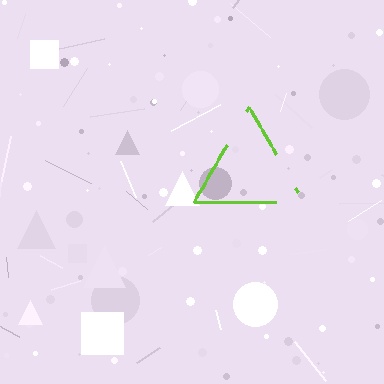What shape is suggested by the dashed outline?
The dashed outline suggests a triangle.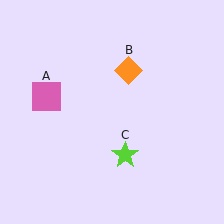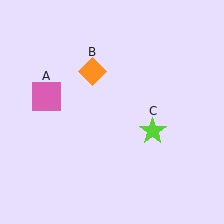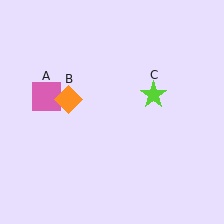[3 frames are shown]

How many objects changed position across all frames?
2 objects changed position: orange diamond (object B), lime star (object C).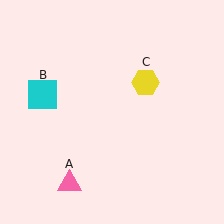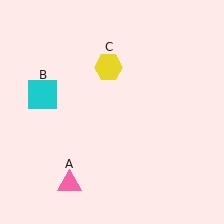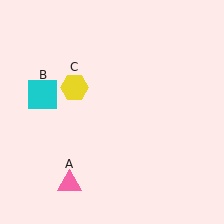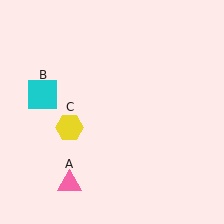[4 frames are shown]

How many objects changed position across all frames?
1 object changed position: yellow hexagon (object C).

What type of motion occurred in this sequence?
The yellow hexagon (object C) rotated counterclockwise around the center of the scene.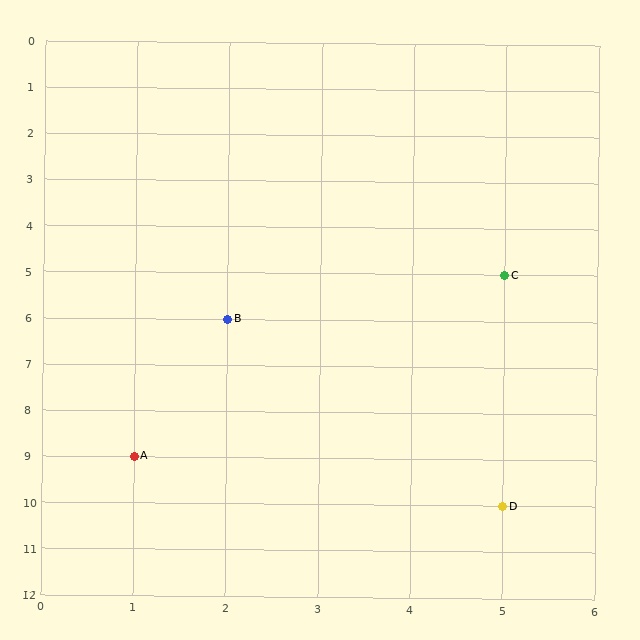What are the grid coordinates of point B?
Point B is at grid coordinates (2, 6).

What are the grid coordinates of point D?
Point D is at grid coordinates (5, 10).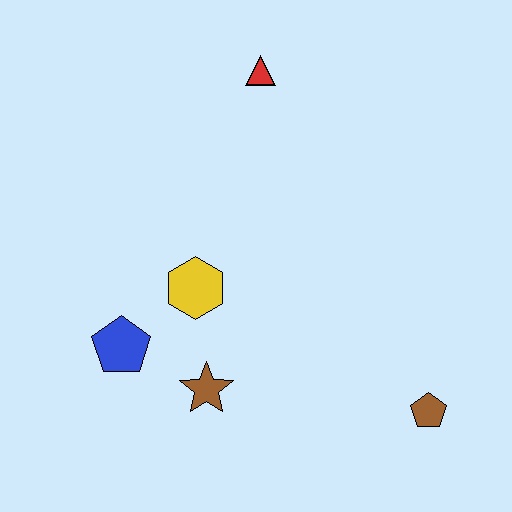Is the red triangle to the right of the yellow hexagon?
Yes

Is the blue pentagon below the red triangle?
Yes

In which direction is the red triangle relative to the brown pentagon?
The red triangle is above the brown pentagon.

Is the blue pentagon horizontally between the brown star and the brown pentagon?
No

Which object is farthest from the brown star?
The red triangle is farthest from the brown star.